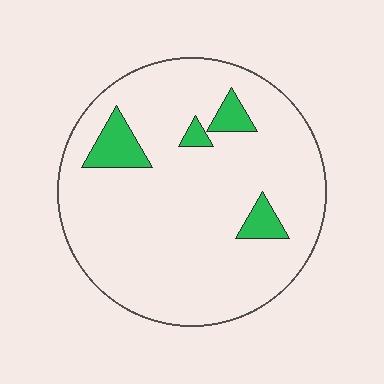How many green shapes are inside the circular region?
4.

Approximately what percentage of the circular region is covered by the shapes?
Approximately 10%.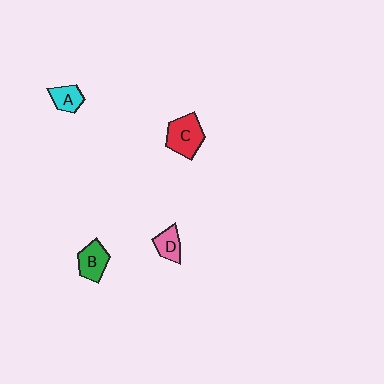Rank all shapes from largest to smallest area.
From largest to smallest: C (red), B (green), A (cyan), D (pink).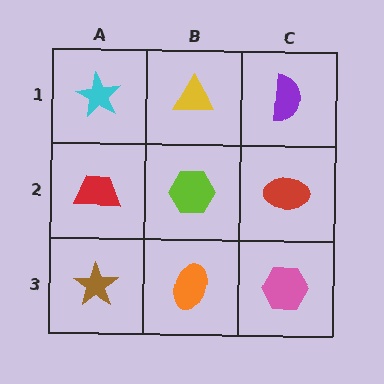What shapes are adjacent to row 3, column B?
A lime hexagon (row 2, column B), a brown star (row 3, column A), a pink hexagon (row 3, column C).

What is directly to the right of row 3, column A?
An orange ellipse.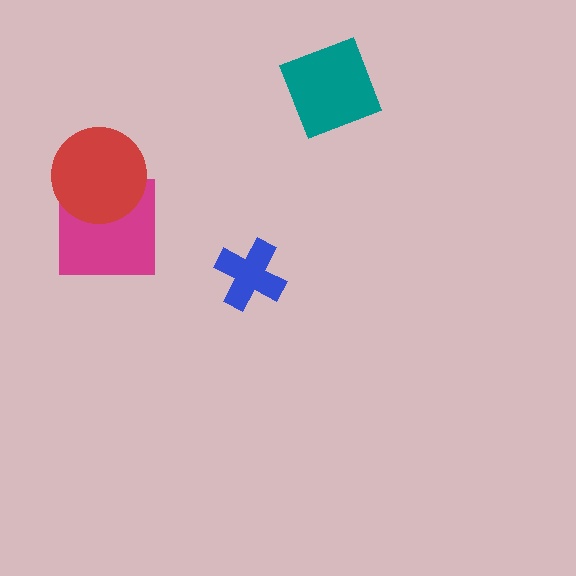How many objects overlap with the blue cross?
0 objects overlap with the blue cross.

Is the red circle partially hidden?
No, no other shape covers it.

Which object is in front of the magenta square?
The red circle is in front of the magenta square.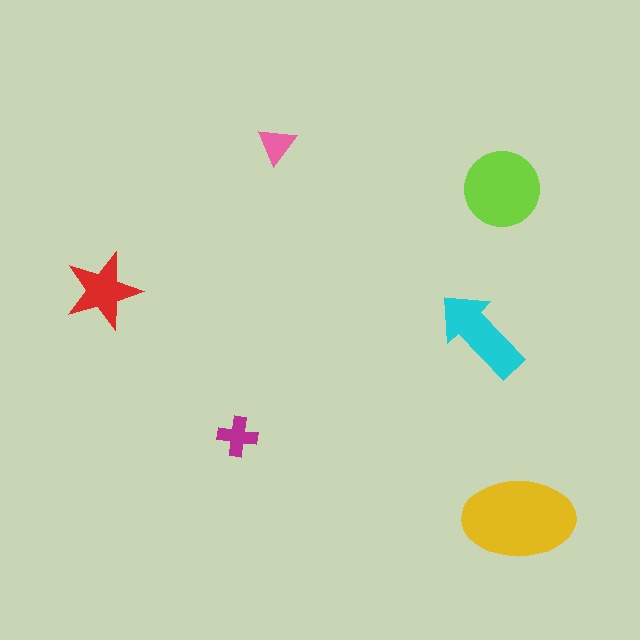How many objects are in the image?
There are 6 objects in the image.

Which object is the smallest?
The pink triangle.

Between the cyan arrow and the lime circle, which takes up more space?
The lime circle.